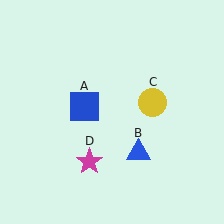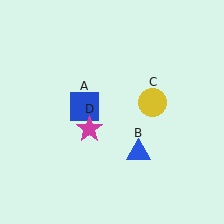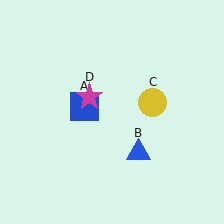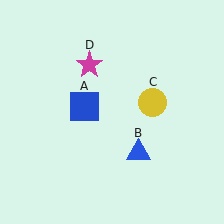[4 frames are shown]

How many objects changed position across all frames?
1 object changed position: magenta star (object D).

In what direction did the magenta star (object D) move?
The magenta star (object D) moved up.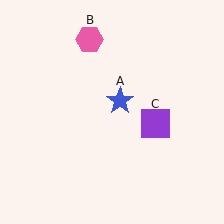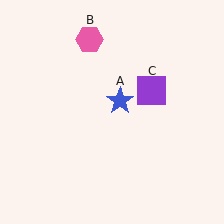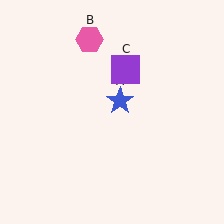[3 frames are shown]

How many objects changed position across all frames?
1 object changed position: purple square (object C).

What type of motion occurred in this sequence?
The purple square (object C) rotated counterclockwise around the center of the scene.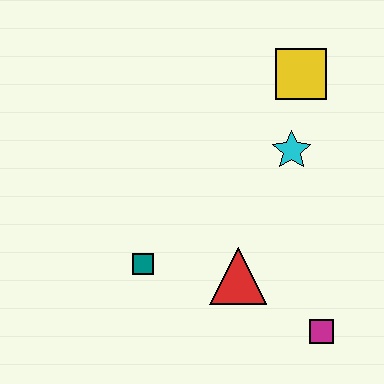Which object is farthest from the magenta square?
The yellow square is farthest from the magenta square.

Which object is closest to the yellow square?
The cyan star is closest to the yellow square.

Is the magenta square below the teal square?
Yes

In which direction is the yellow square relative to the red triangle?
The yellow square is above the red triangle.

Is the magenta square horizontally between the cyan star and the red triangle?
No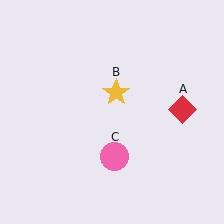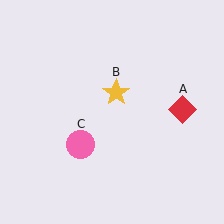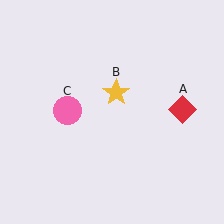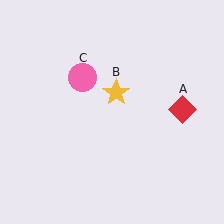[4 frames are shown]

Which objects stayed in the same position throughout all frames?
Red diamond (object A) and yellow star (object B) remained stationary.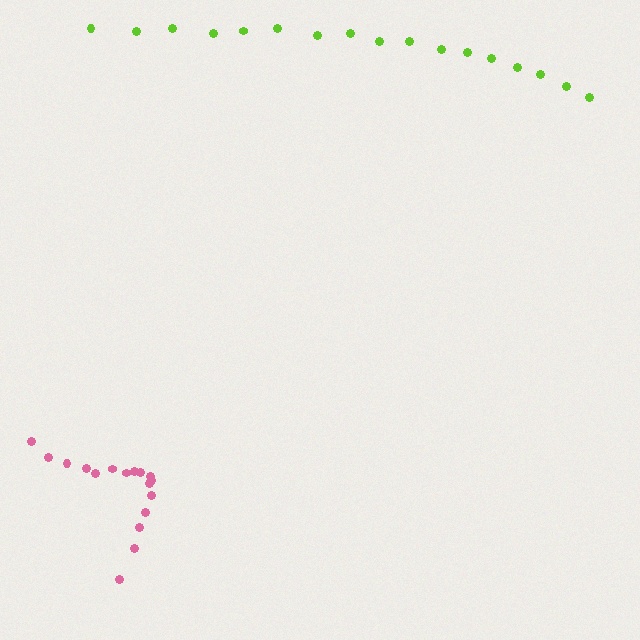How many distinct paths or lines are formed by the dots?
There are 2 distinct paths.